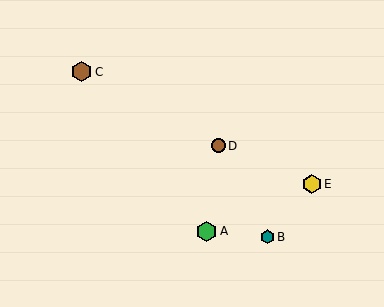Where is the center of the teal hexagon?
The center of the teal hexagon is at (267, 237).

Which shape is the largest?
The green hexagon (labeled A) is the largest.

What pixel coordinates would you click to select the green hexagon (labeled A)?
Click at (206, 231) to select the green hexagon A.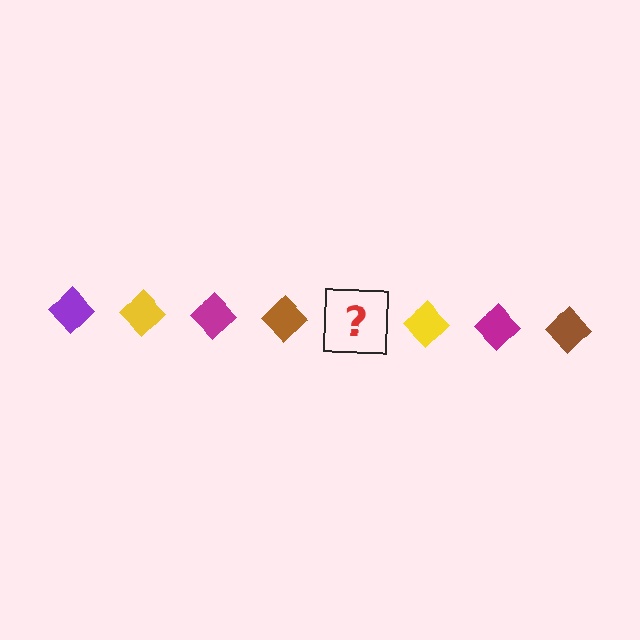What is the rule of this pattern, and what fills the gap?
The rule is that the pattern cycles through purple, yellow, magenta, brown diamonds. The gap should be filled with a purple diamond.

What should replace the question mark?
The question mark should be replaced with a purple diamond.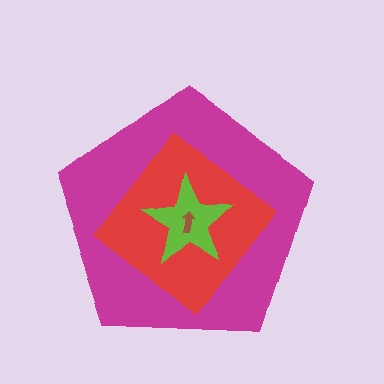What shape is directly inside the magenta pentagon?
The red diamond.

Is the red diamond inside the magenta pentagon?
Yes.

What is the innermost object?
The brown arrow.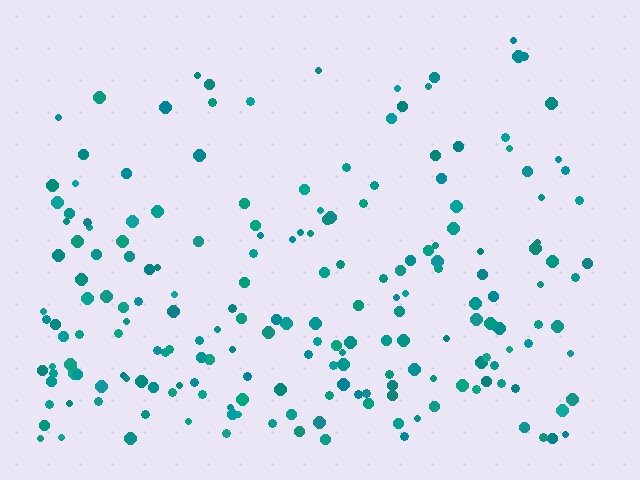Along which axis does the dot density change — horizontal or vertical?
Vertical.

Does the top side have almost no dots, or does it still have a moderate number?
Still a moderate number, just noticeably fewer than the bottom.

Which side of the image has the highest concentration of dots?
The bottom.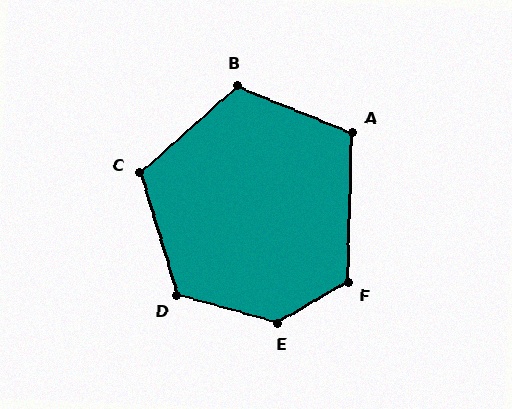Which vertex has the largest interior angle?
E, at approximately 134 degrees.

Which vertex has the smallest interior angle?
A, at approximately 111 degrees.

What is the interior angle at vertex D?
Approximately 122 degrees (obtuse).